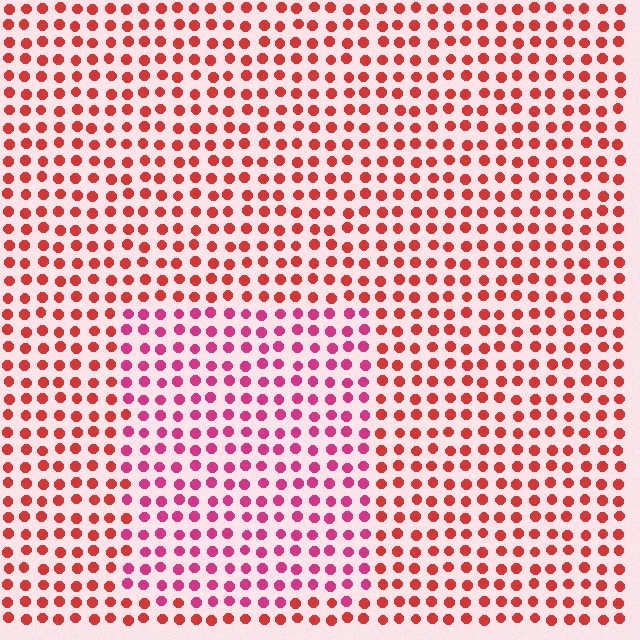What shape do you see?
I see a rectangle.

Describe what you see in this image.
The image is filled with small red elements in a uniform arrangement. A rectangle-shaped region is visible where the elements are tinted to a slightly different hue, forming a subtle color boundary.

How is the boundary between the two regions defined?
The boundary is defined purely by a slight shift in hue (about 32 degrees). Spacing, size, and orientation are identical on both sides.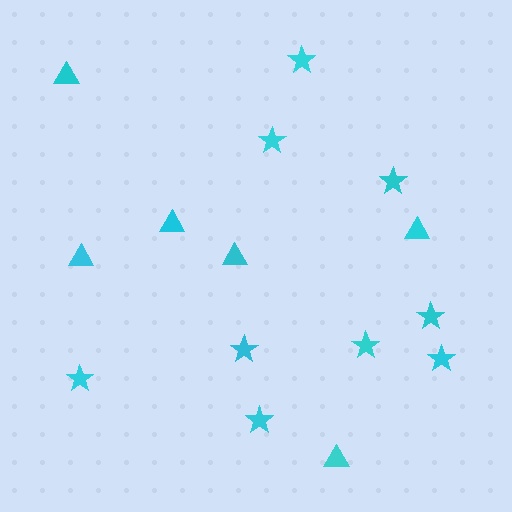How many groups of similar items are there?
There are 2 groups: one group of stars (9) and one group of triangles (6).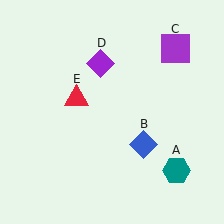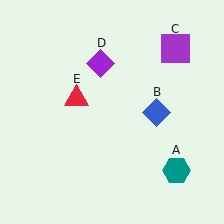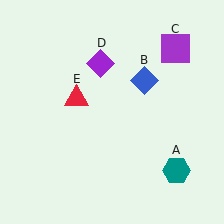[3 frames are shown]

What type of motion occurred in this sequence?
The blue diamond (object B) rotated counterclockwise around the center of the scene.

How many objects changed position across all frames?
1 object changed position: blue diamond (object B).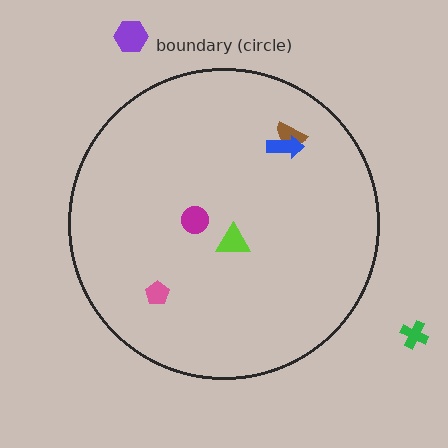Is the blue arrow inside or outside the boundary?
Inside.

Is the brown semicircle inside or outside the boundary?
Inside.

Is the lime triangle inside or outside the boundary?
Inside.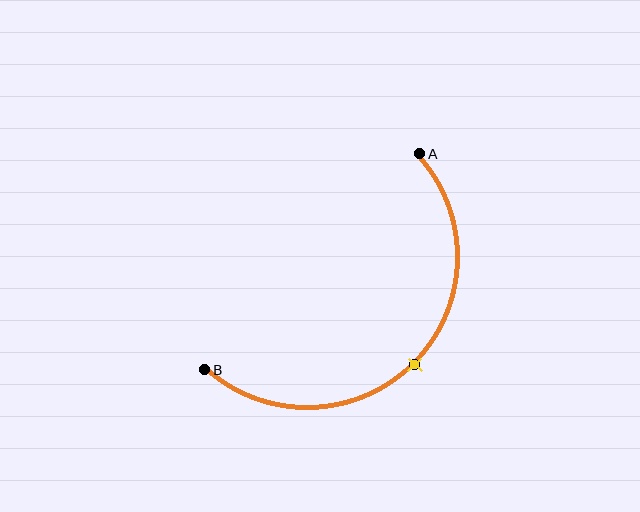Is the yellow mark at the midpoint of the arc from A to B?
Yes. The yellow mark lies on the arc at equal arc-length from both A and B — it is the arc midpoint.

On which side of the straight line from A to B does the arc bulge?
The arc bulges below and to the right of the straight line connecting A and B.